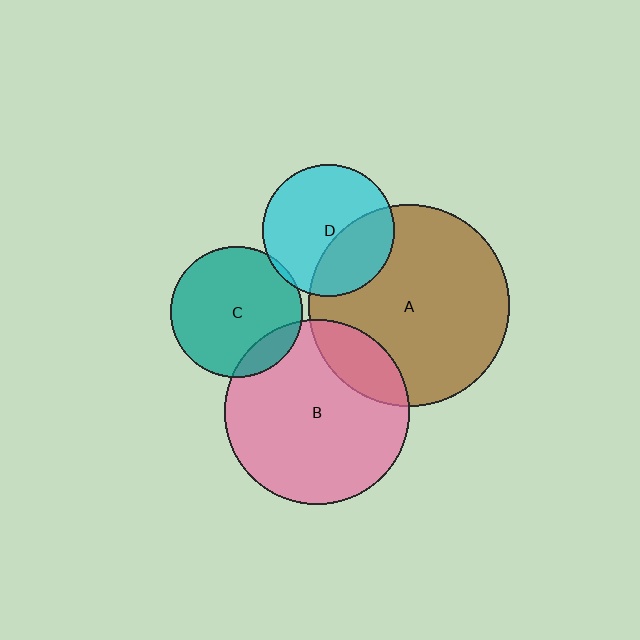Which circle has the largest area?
Circle A (brown).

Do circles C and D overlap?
Yes.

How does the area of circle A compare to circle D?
Approximately 2.3 times.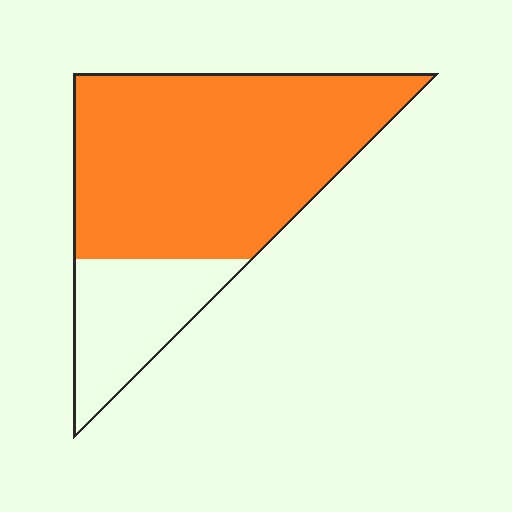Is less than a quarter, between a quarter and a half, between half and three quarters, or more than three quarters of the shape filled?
More than three quarters.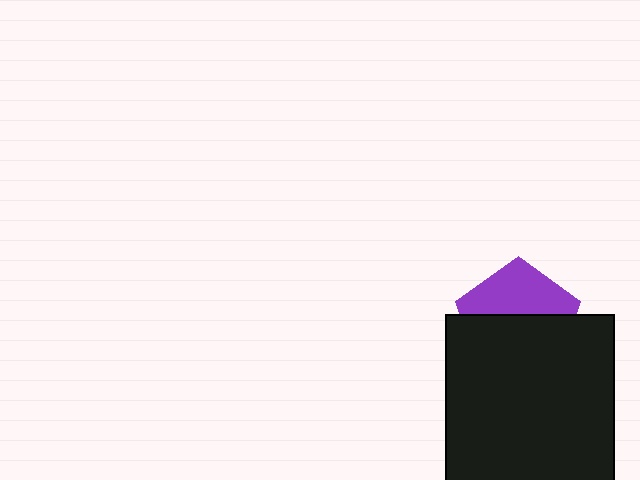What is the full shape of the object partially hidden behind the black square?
The partially hidden object is a purple pentagon.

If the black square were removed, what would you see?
You would see the complete purple pentagon.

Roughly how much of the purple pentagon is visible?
A small part of it is visible (roughly 42%).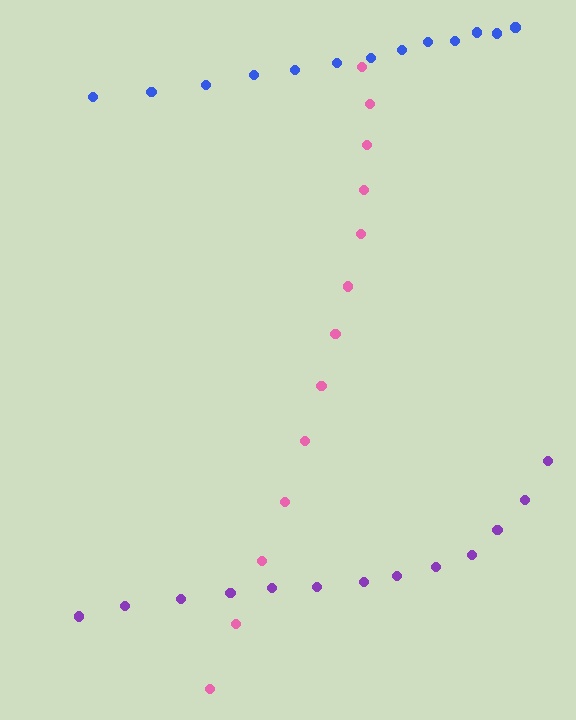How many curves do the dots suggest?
There are 3 distinct paths.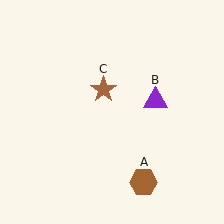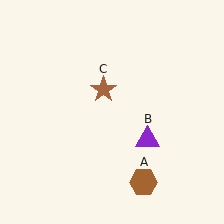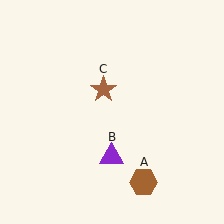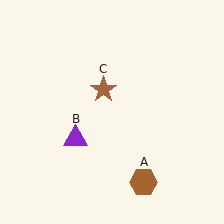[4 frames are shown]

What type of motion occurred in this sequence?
The purple triangle (object B) rotated clockwise around the center of the scene.